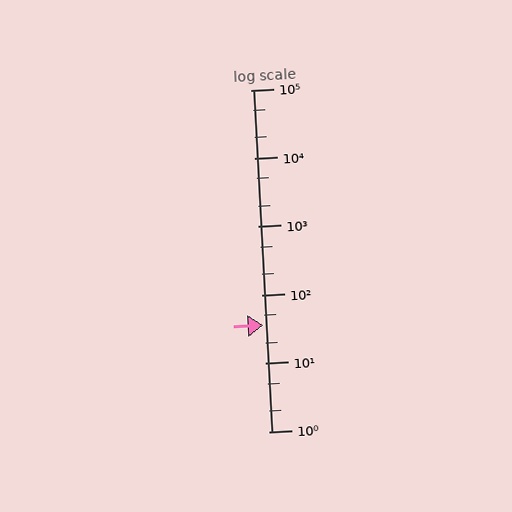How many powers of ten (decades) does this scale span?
The scale spans 5 decades, from 1 to 100000.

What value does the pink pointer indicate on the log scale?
The pointer indicates approximately 36.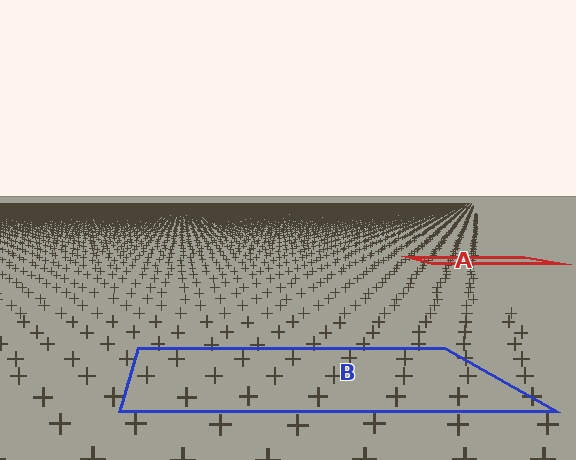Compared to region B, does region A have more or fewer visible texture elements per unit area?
Region A has more texture elements per unit area — they are packed more densely because it is farther away.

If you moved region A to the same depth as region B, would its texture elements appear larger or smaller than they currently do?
They would appear larger. At a closer depth, the same texture elements are projected at a bigger on-screen size.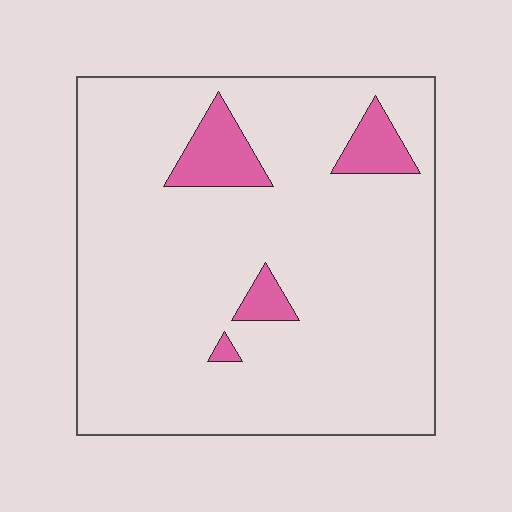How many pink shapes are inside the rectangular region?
4.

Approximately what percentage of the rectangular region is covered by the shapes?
Approximately 10%.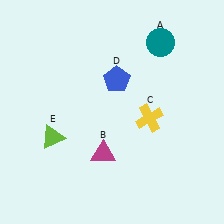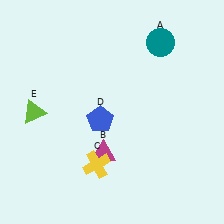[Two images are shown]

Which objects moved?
The objects that moved are: the yellow cross (C), the blue pentagon (D), the lime triangle (E).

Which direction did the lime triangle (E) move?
The lime triangle (E) moved up.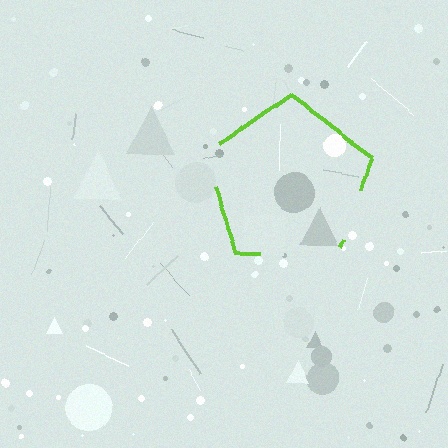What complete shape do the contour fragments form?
The contour fragments form a pentagon.